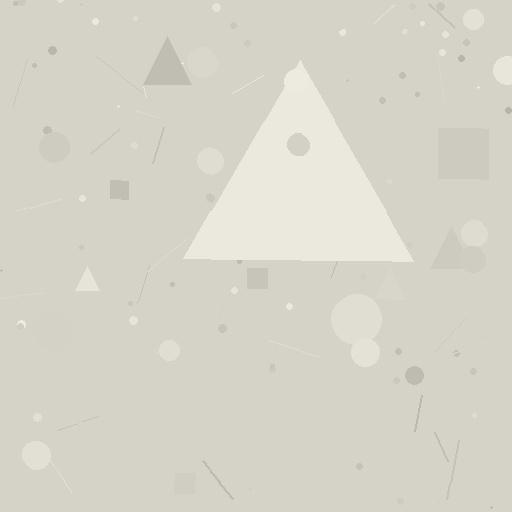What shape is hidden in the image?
A triangle is hidden in the image.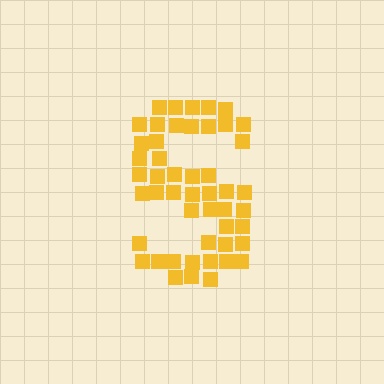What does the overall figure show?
The overall figure shows the letter S.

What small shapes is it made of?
It is made of small squares.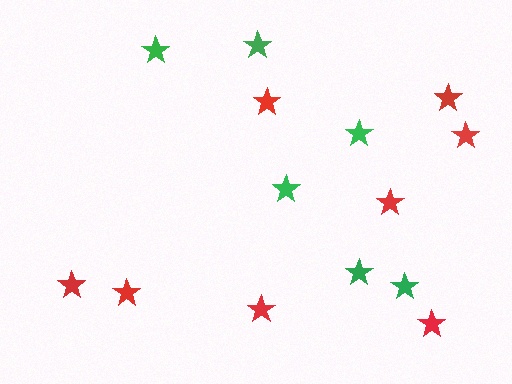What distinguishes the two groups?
There are 2 groups: one group of red stars (8) and one group of green stars (6).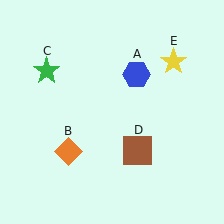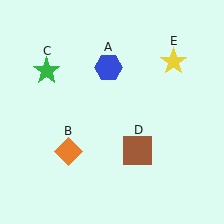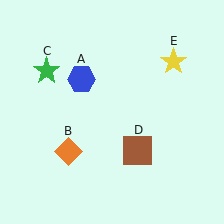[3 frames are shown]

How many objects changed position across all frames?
1 object changed position: blue hexagon (object A).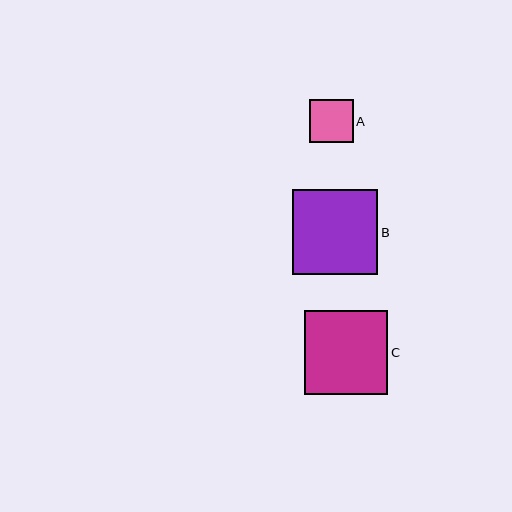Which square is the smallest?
Square A is the smallest with a size of approximately 43 pixels.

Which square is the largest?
Square B is the largest with a size of approximately 85 pixels.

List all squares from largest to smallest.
From largest to smallest: B, C, A.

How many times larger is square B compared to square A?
Square B is approximately 2.0 times the size of square A.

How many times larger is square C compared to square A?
Square C is approximately 1.9 times the size of square A.